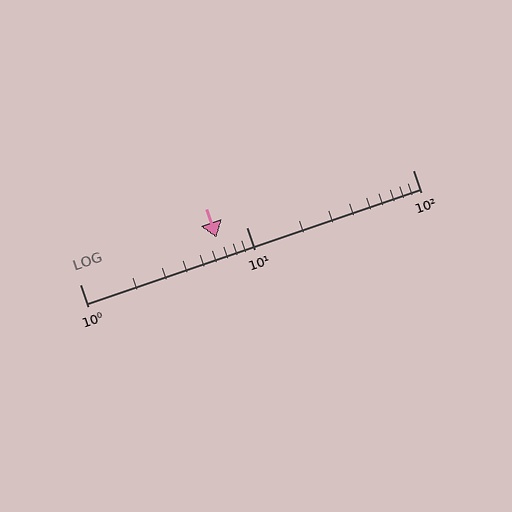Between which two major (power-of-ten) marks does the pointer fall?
The pointer is between 1 and 10.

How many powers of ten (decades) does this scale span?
The scale spans 2 decades, from 1 to 100.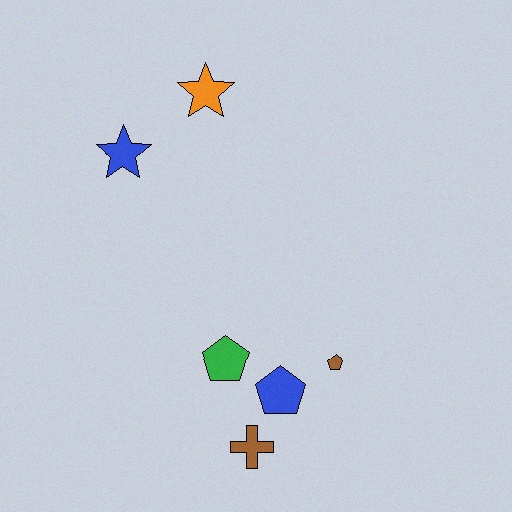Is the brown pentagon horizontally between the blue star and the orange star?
No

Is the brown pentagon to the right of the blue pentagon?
Yes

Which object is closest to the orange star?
The blue star is closest to the orange star.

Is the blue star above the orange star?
No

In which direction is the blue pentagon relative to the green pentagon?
The blue pentagon is to the right of the green pentagon.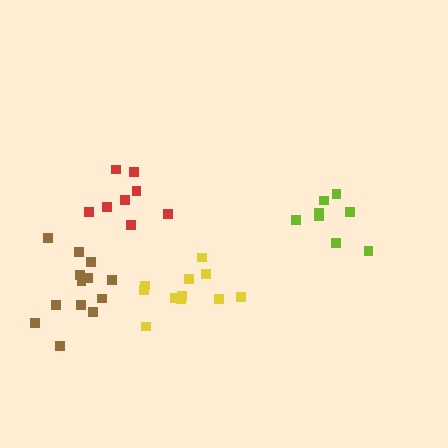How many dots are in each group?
Group 1: 8 dots, Group 2: 8 dots, Group 3: 13 dots, Group 4: 11 dots (40 total).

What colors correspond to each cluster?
The clusters are colored: red, lime, brown, yellow.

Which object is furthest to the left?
The brown cluster is leftmost.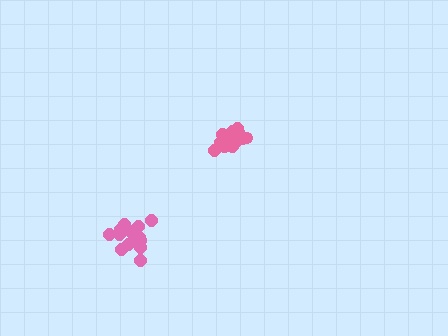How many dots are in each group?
Group 1: 15 dots, Group 2: 12 dots (27 total).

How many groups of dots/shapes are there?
There are 2 groups.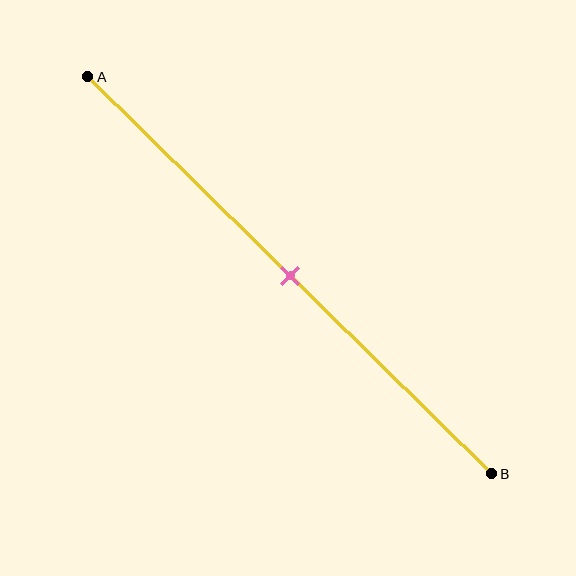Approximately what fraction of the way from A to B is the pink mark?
The pink mark is approximately 50% of the way from A to B.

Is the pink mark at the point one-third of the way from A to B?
No, the mark is at about 50% from A, not at the 33% one-third point.